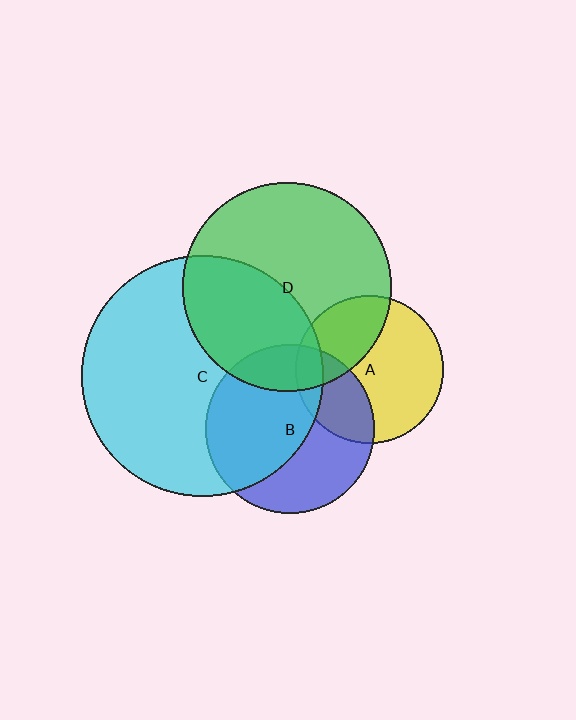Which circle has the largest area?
Circle C (cyan).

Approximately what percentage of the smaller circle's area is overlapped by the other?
Approximately 40%.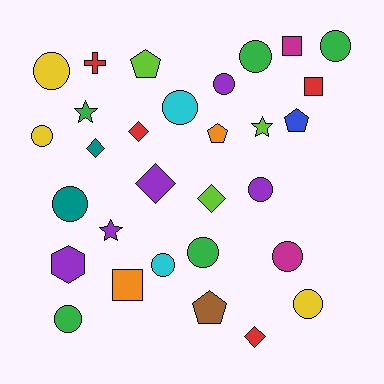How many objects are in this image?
There are 30 objects.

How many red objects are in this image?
There are 4 red objects.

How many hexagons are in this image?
There is 1 hexagon.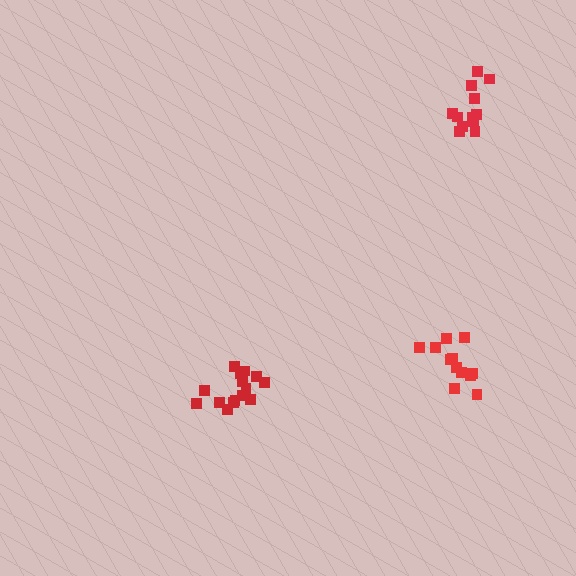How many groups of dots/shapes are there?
There are 3 groups.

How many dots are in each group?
Group 1: 12 dots, Group 2: 12 dots, Group 3: 15 dots (39 total).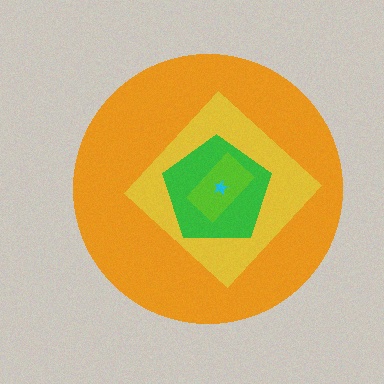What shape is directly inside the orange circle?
The yellow diamond.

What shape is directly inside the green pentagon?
The lime rectangle.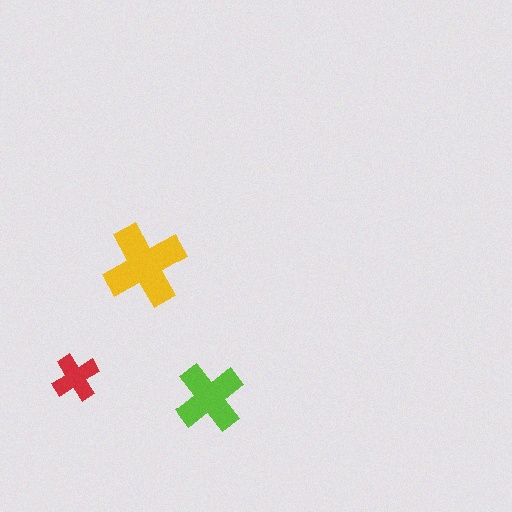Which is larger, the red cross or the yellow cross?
The yellow one.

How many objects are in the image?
There are 3 objects in the image.